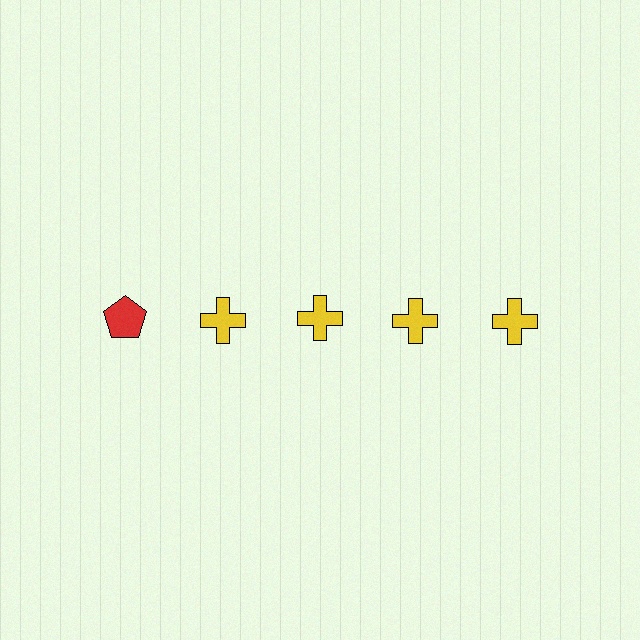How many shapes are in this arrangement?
There are 5 shapes arranged in a grid pattern.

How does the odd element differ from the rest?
It differs in both color (red instead of yellow) and shape (pentagon instead of cross).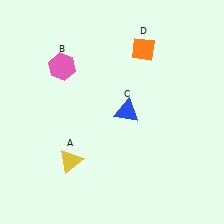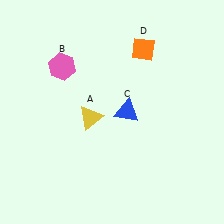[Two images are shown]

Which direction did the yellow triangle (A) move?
The yellow triangle (A) moved up.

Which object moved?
The yellow triangle (A) moved up.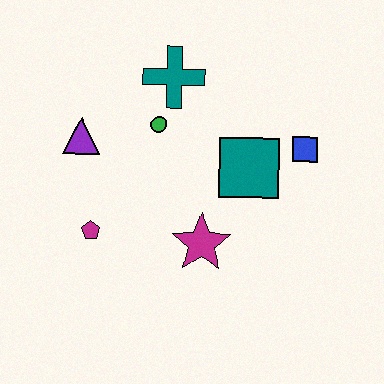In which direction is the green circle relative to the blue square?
The green circle is to the left of the blue square.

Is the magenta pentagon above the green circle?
No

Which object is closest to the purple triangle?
The green circle is closest to the purple triangle.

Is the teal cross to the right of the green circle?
Yes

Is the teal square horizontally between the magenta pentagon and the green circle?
No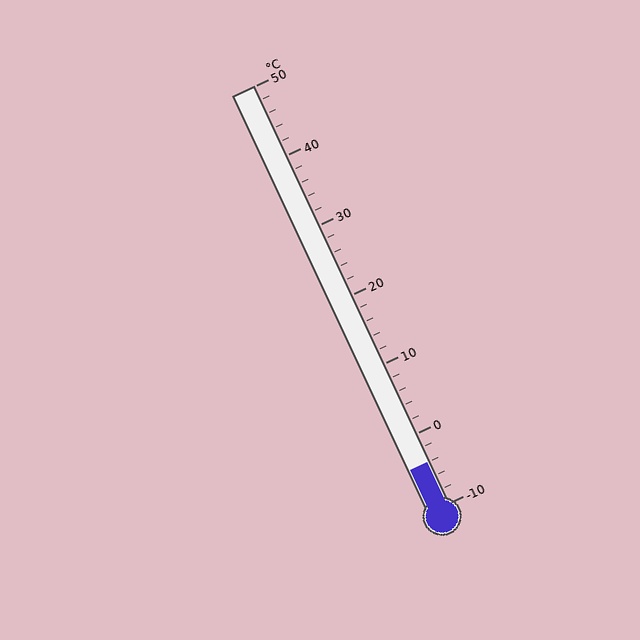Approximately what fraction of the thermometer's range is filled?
The thermometer is filled to approximately 10% of its range.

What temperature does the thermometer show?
The thermometer shows approximately -4°C.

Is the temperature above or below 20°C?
The temperature is below 20°C.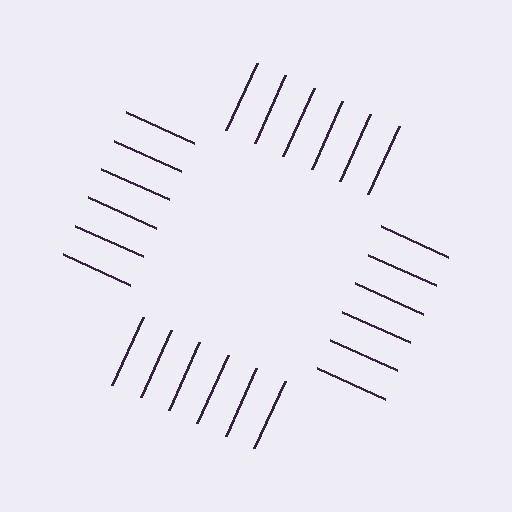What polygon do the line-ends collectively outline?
An illusory square — the line segments terminate on its edges but no continuous stroke is drawn.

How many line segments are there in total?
24 — 6 along each of the 4 edges.